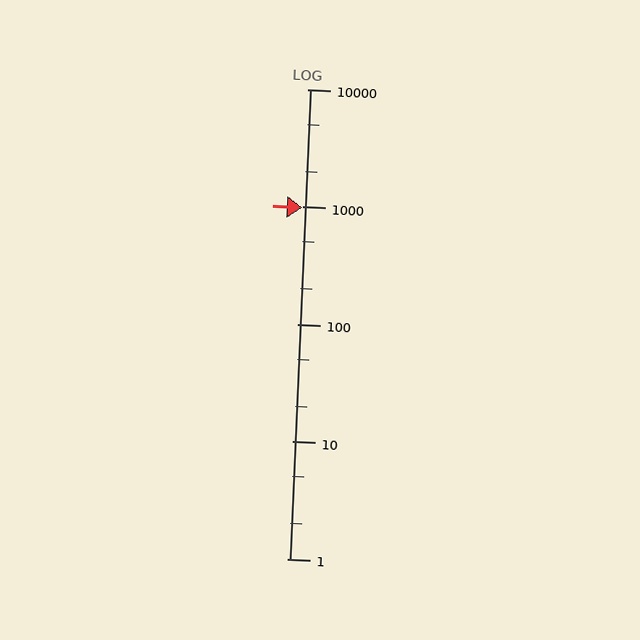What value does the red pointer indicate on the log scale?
The pointer indicates approximately 980.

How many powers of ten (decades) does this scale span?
The scale spans 4 decades, from 1 to 10000.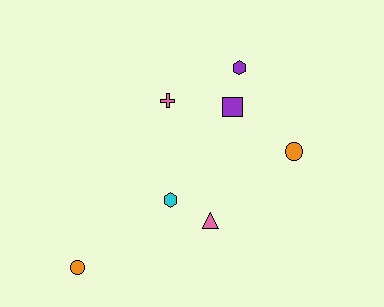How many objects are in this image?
There are 7 objects.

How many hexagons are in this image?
There are 2 hexagons.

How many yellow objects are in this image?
There are no yellow objects.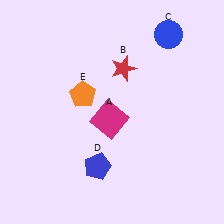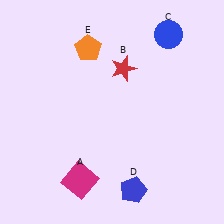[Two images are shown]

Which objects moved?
The objects that moved are: the magenta square (A), the blue pentagon (D), the orange pentagon (E).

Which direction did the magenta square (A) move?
The magenta square (A) moved down.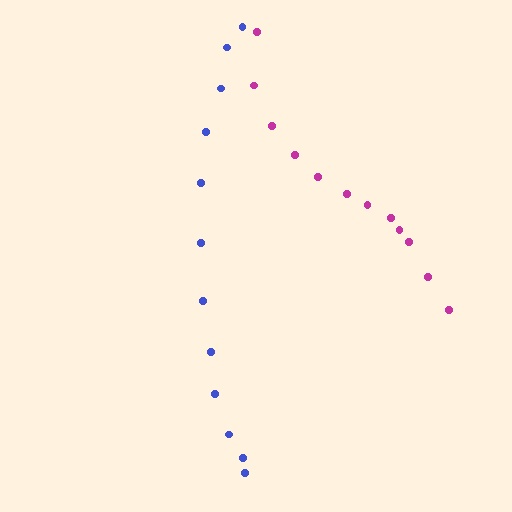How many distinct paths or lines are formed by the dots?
There are 2 distinct paths.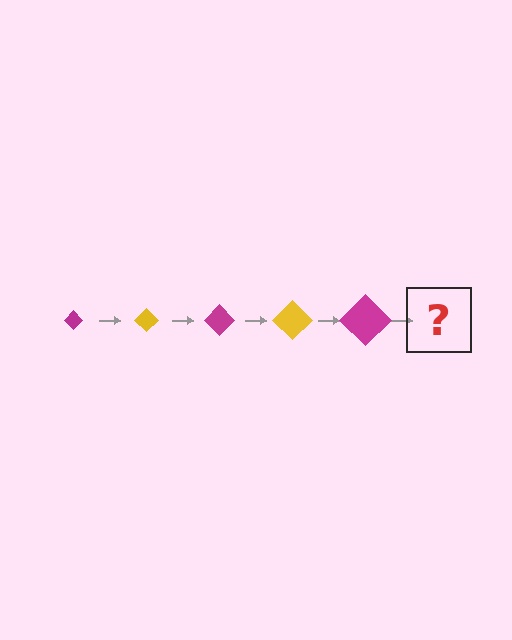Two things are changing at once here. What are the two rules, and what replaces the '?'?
The two rules are that the diamond grows larger each step and the color cycles through magenta and yellow. The '?' should be a yellow diamond, larger than the previous one.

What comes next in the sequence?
The next element should be a yellow diamond, larger than the previous one.